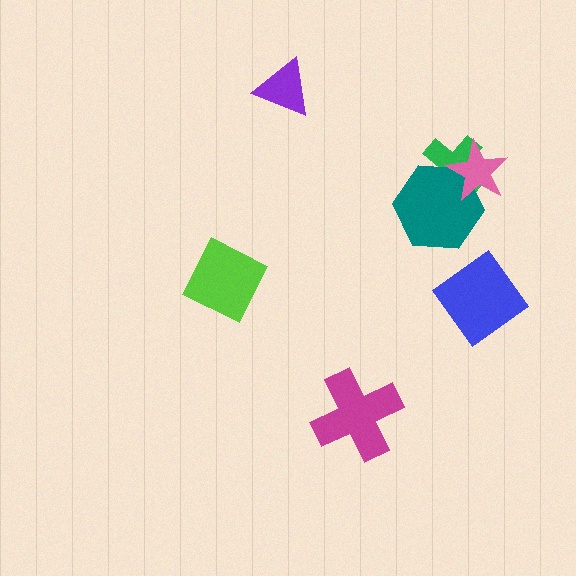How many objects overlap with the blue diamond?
0 objects overlap with the blue diamond.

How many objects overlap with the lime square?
0 objects overlap with the lime square.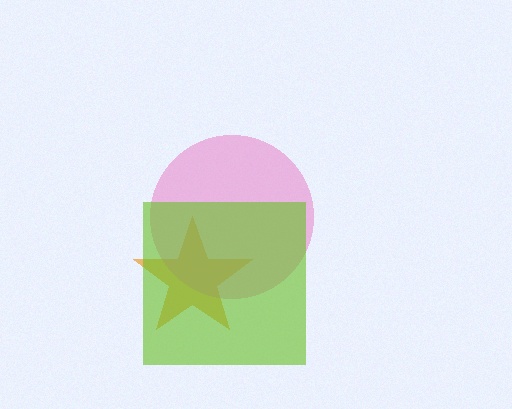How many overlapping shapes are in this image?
There are 3 overlapping shapes in the image.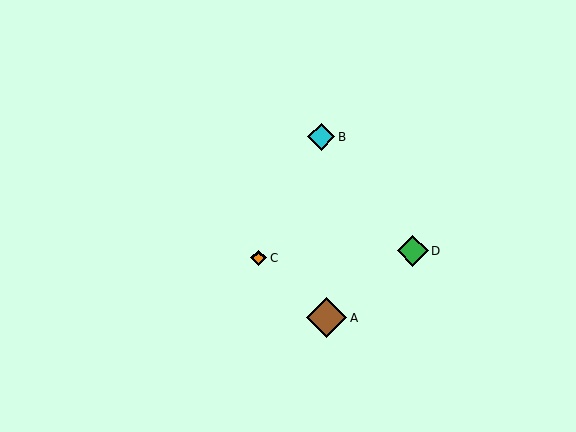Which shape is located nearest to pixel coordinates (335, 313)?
The brown diamond (labeled A) at (327, 318) is nearest to that location.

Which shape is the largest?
The brown diamond (labeled A) is the largest.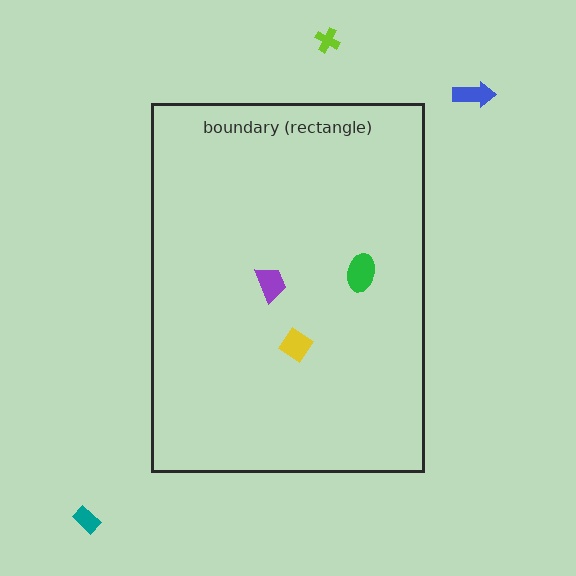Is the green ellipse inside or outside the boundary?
Inside.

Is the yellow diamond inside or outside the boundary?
Inside.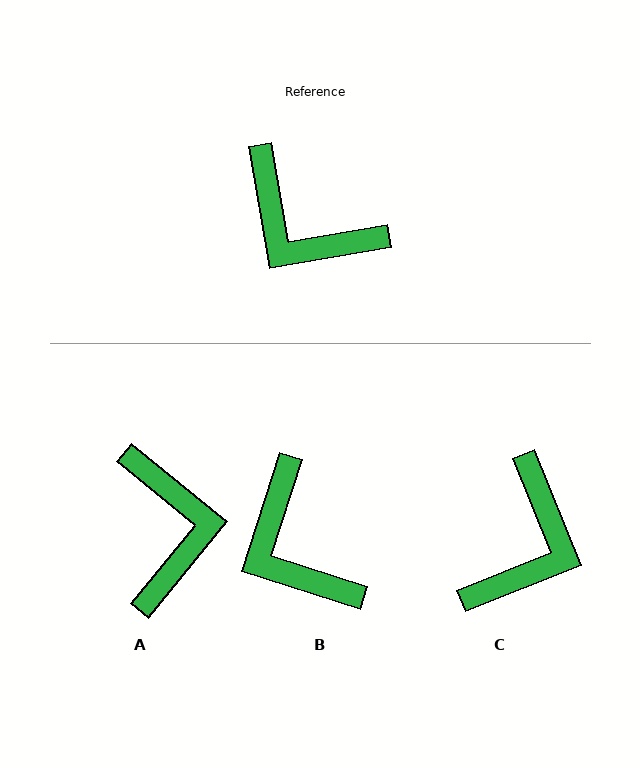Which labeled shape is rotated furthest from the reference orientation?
A, about 131 degrees away.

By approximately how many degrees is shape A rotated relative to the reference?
Approximately 131 degrees counter-clockwise.